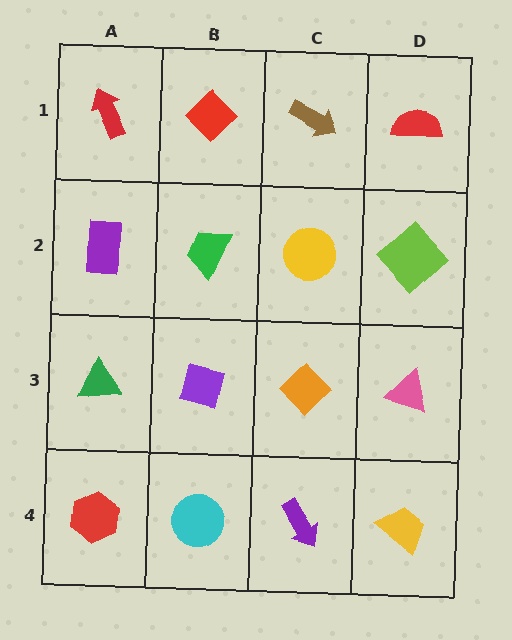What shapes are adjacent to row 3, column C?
A yellow circle (row 2, column C), a purple arrow (row 4, column C), a purple square (row 3, column B), a pink triangle (row 3, column D).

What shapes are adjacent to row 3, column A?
A purple rectangle (row 2, column A), a red hexagon (row 4, column A), a purple square (row 3, column B).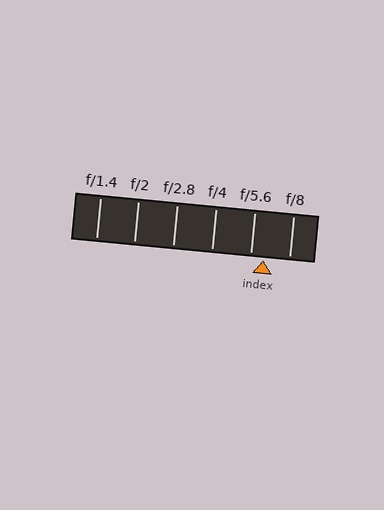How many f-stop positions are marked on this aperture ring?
There are 6 f-stop positions marked.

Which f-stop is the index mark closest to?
The index mark is closest to f/5.6.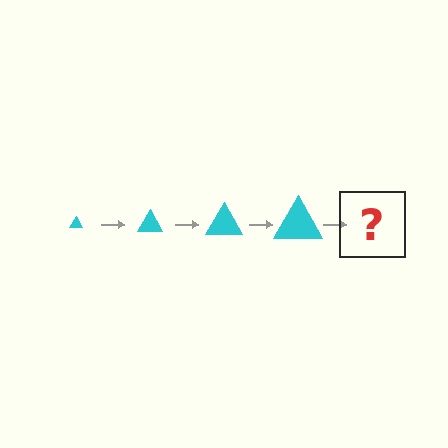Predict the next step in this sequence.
The next step is a cyan triangle, larger than the previous one.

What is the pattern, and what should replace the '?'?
The pattern is that the triangle gets progressively larger each step. The '?' should be a cyan triangle, larger than the previous one.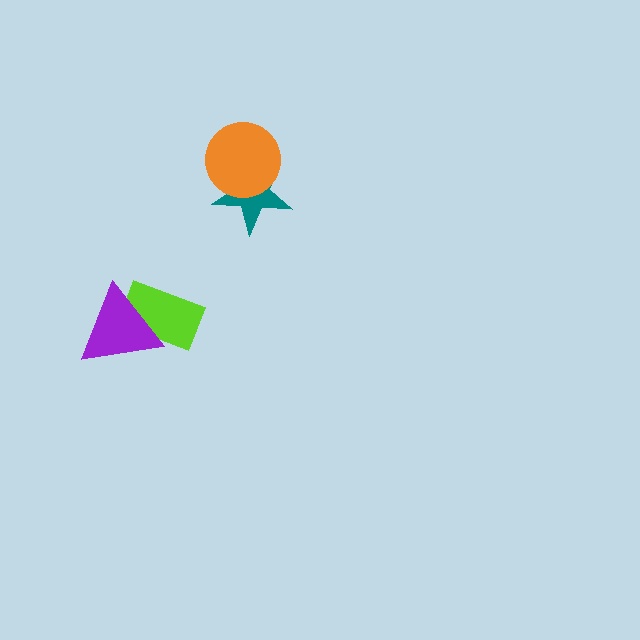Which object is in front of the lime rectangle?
The purple triangle is in front of the lime rectangle.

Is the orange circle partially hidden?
No, no other shape covers it.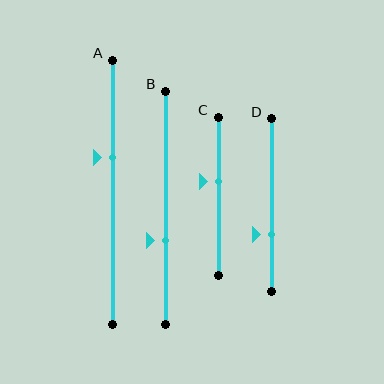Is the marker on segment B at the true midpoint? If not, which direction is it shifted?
No, the marker on segment B is shifted downward by about 14% of the segment length.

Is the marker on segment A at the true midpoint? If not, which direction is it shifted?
No, the marker on segment A is shifted upward by about 13% of the segment length.